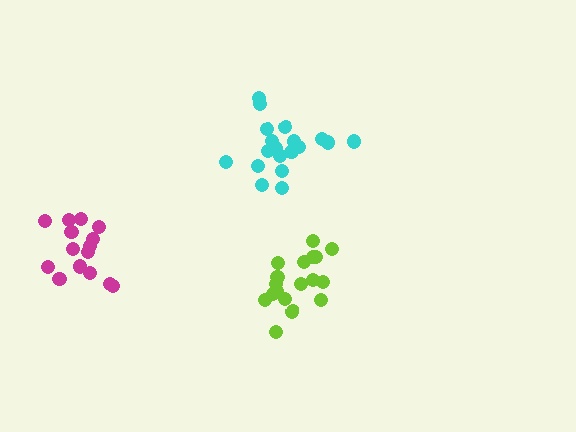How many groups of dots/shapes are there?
There are 3 groups.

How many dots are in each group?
Group 1: 18 dots, Group 2: 19 dots, Group 3: 15 dots (52 total).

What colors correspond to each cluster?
The clusters are colored: lime, cyan, magenta.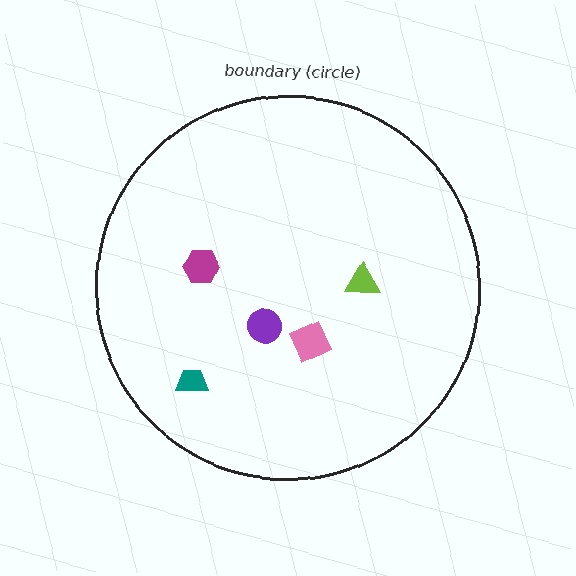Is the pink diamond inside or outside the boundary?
Inside.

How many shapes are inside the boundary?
5 inside, 0 outside.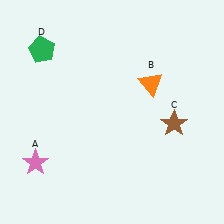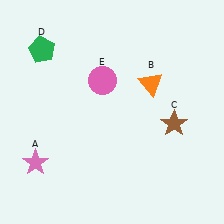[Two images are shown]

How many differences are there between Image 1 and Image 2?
There is 1 difference between the two images.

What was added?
A pink circle (E) was added in Image 2.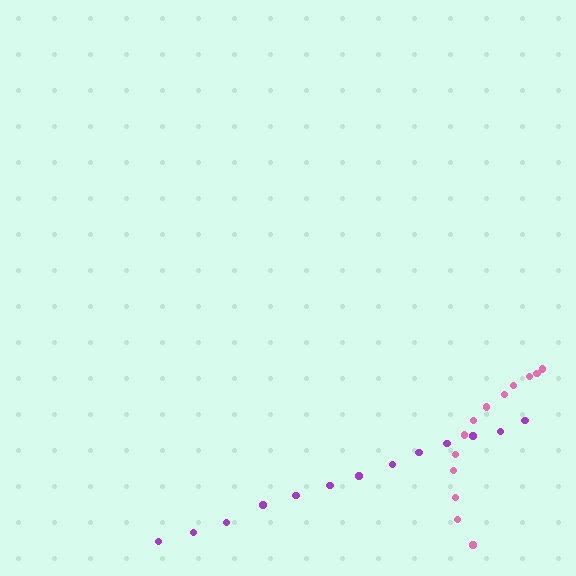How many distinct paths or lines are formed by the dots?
There are 2 distinct paths.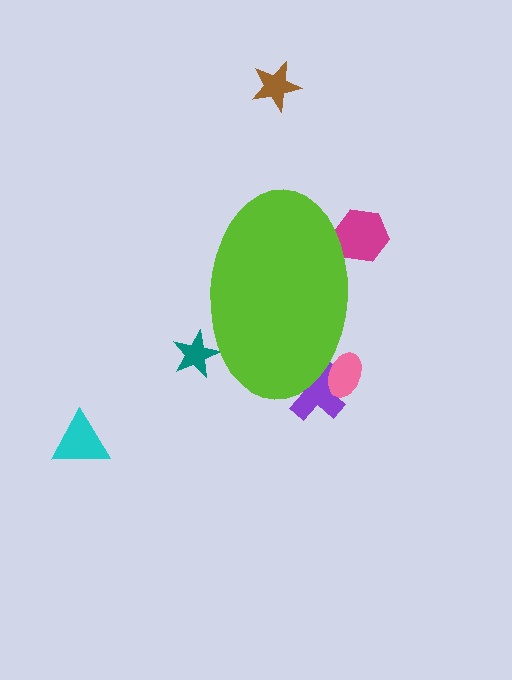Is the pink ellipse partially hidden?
Yes, the pink ellipse is partially hidden behind the lime ellipse.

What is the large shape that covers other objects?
A lime ellipse.